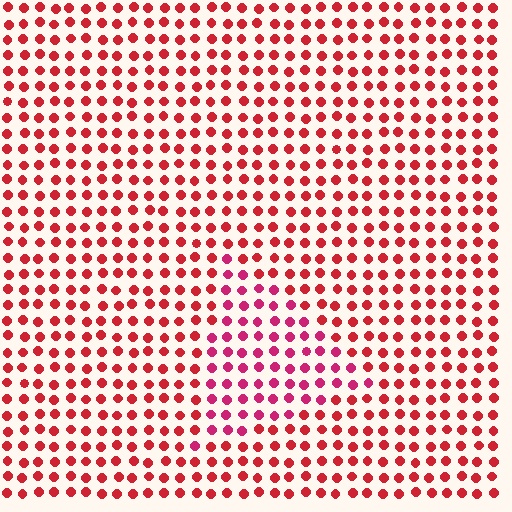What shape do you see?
I see a triangle.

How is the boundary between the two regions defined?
The boundary is defined purely by a slight shift in hue (about 24 degrees). Spacing, size, and orientation are identical on both sides.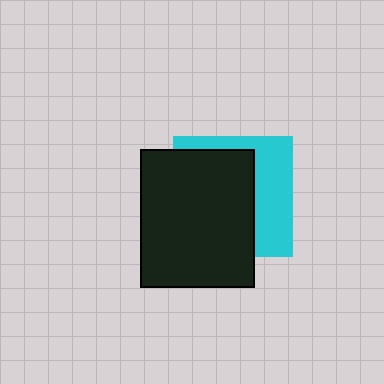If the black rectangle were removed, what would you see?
You would see the complete cyan square.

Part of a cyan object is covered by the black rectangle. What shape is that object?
It is a square.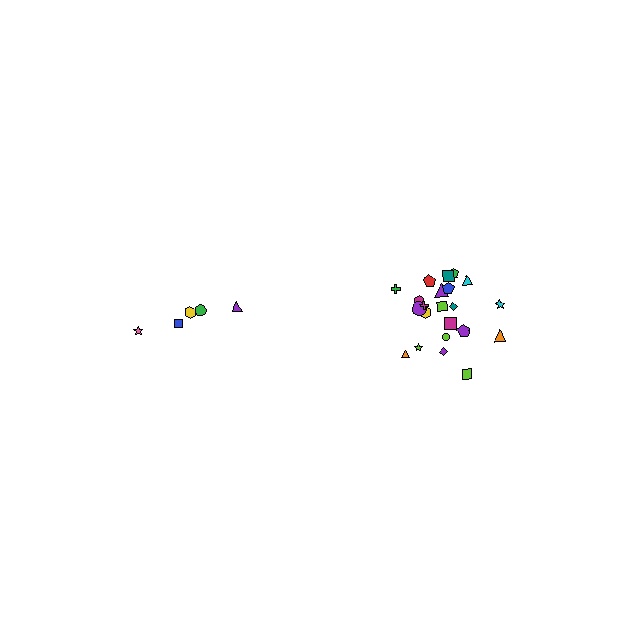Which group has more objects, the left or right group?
The right group.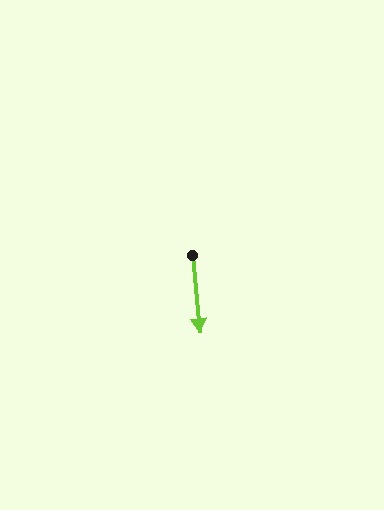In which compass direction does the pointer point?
South.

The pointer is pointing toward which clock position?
Roughly 6 o'clock.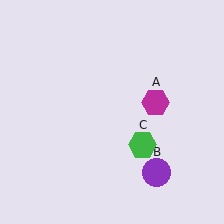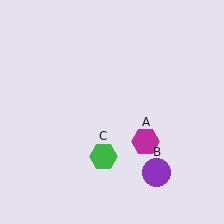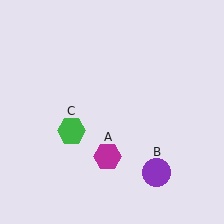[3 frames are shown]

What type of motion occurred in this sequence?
The magenta hexagon (object A), green hexagon (object C) rotated clockwise around the center of the scene.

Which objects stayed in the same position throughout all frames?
Purple circle (object B) remained stationary.